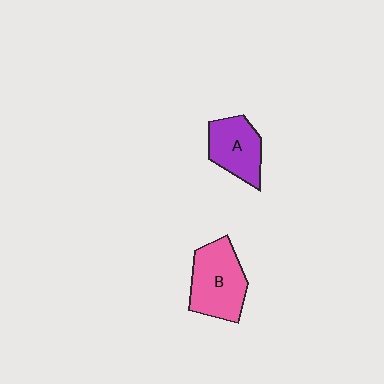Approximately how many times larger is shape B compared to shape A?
Approximately 1.3 times.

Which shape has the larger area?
Shape B (pink).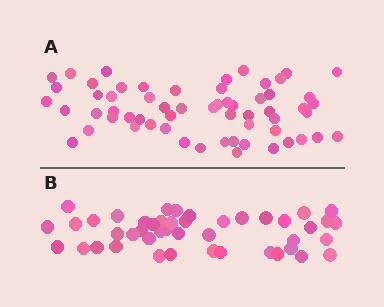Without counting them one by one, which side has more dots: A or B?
Region A (the top region) has more dots.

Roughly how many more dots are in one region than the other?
Region A has approximately 15 more dots than region B.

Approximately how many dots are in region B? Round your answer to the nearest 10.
About 40 dots. (The exact count is 45, which rounds to 40.)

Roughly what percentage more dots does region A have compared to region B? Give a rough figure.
About 35% more.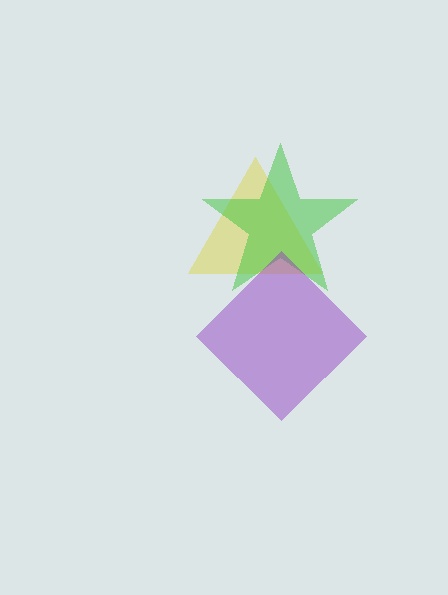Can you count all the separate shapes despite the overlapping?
Yes, there are 3 separate shapes.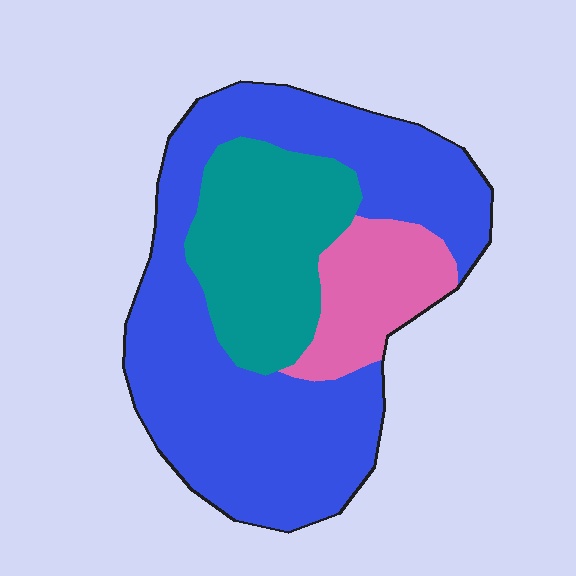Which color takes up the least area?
Pink, at roughly 15%.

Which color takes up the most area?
Blue, at roughly 60%.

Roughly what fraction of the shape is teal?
Teal takes up about one quarter (1/4) of the shape.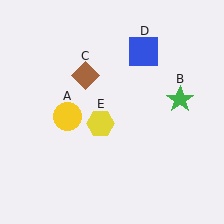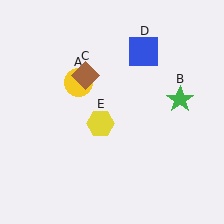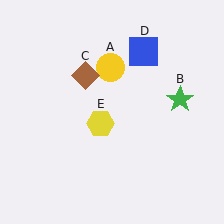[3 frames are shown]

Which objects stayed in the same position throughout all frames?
Green star (object B) and brown diamond (object C) and blue square (object D) and yellow hexagon (object E) remained stationary.